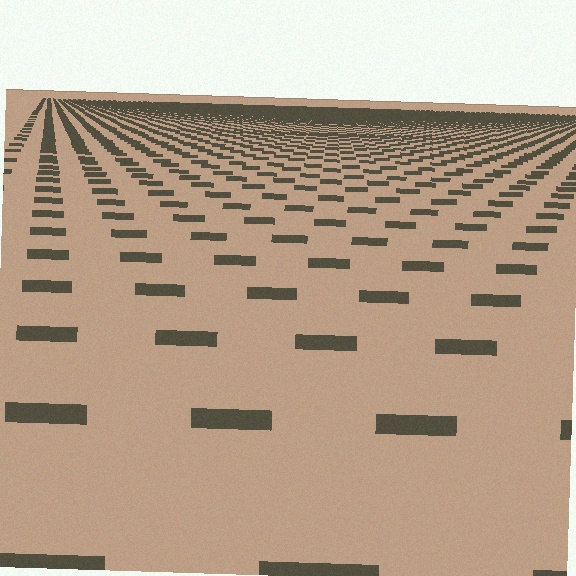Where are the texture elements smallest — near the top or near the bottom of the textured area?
Near the top.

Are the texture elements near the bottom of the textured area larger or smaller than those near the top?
Larger. Near the bottom, elements are closer to the viewer and appear at a bigger on-screen size.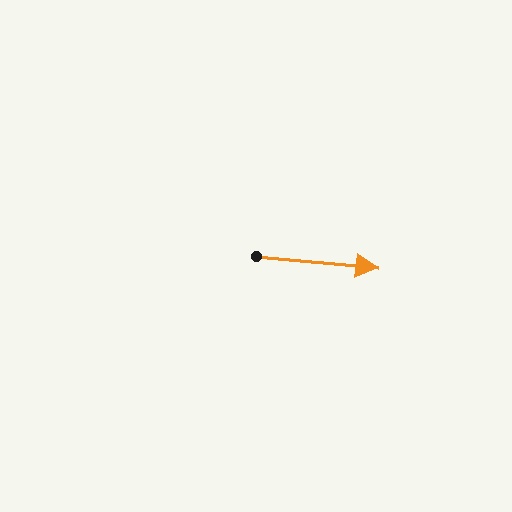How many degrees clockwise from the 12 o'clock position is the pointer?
Approximately 95 degrees.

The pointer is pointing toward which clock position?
Roughly 3 o'clock.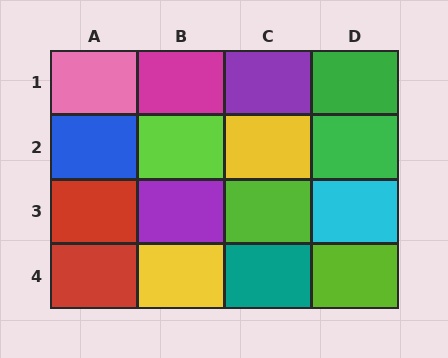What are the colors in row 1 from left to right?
Pink, magenta, purple, green.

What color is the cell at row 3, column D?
Cyan.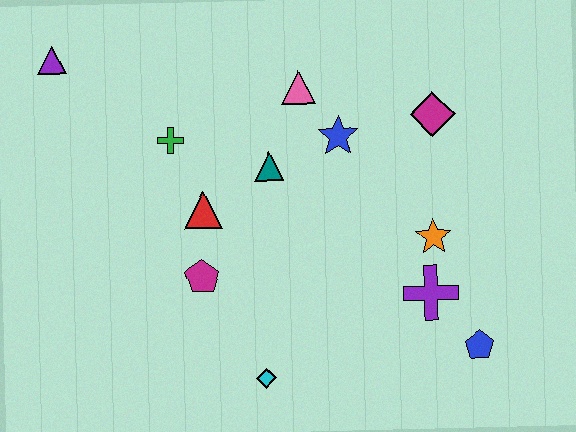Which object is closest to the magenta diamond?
The blue star is closest to the magenta diamond.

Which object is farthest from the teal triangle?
The blue pentagon is farthest from the teal triangle.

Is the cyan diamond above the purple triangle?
No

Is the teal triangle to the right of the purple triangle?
Yes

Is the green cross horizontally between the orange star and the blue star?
No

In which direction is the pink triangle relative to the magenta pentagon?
The pink triangle is above the magenta pentagon.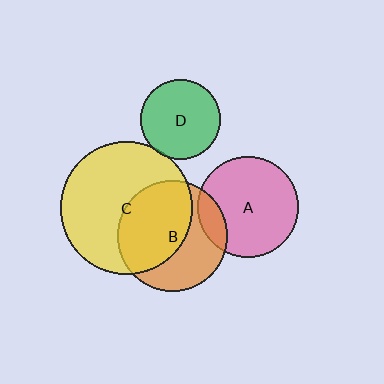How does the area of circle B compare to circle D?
Approximately 1.9 times.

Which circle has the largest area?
Circle C (yellow).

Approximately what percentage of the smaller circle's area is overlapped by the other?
Approximately 55%.